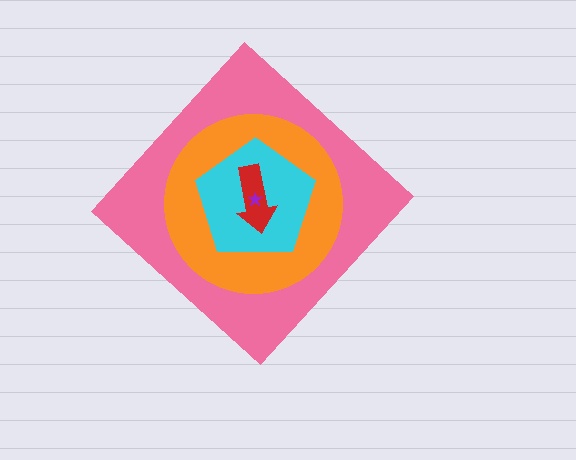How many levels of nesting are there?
5.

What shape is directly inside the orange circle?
The cyan pentagon.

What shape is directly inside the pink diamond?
The orange circle.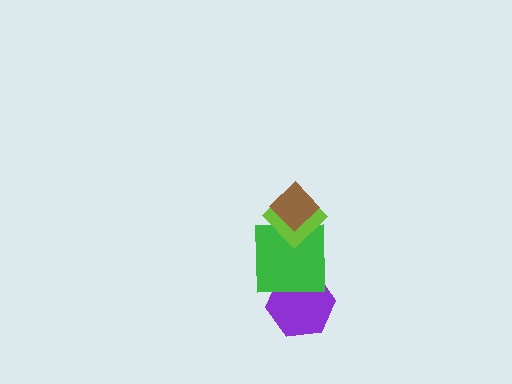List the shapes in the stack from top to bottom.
From top to bottom: the brown diamond, the lime diamond, the green square, the purple hexagon.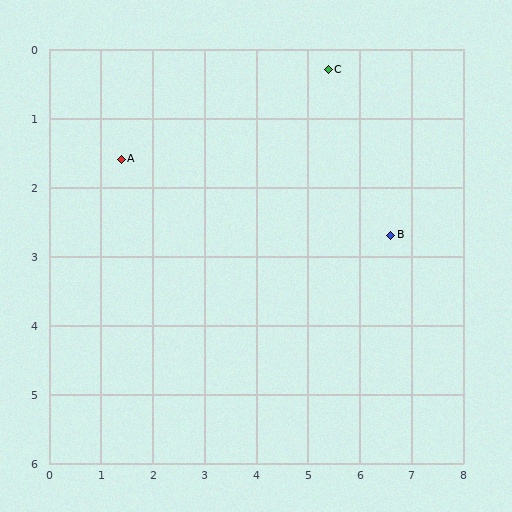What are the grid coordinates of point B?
Point B is at approximately (6.6, 2.7).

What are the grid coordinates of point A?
Point A is at approximately (1.4, 1.6).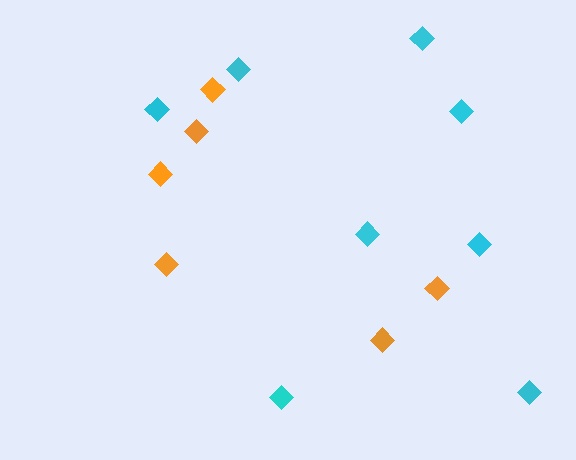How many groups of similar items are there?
There are 2 groups: one group of cyan diamonds (8) and one group of orange diamonds (6).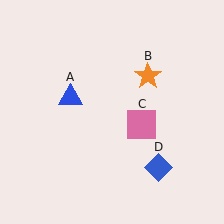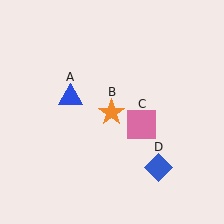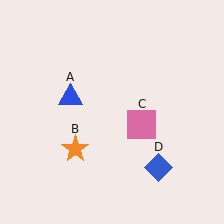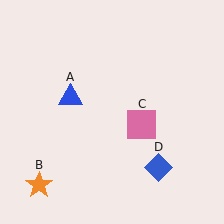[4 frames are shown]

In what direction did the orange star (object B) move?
The orange star (object B) moved down and to the left.